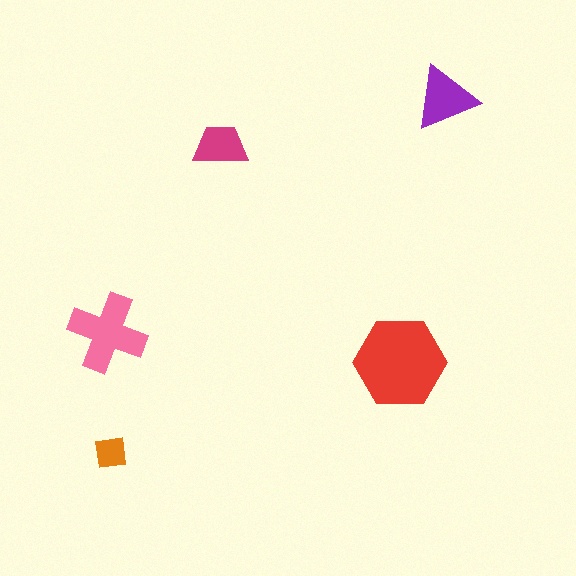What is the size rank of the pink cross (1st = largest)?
2nd.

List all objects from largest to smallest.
The red hexagon, the pink cross, the purple triangle, the magenta trapezoid, the orange square.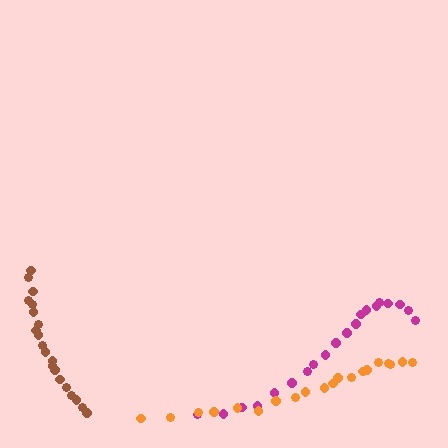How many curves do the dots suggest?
There are 3 distinct paths.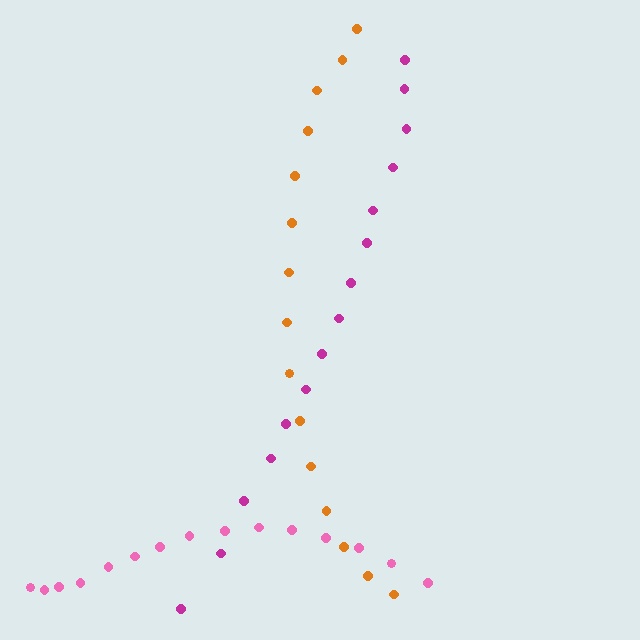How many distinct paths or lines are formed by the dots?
There are 3 distinct paths.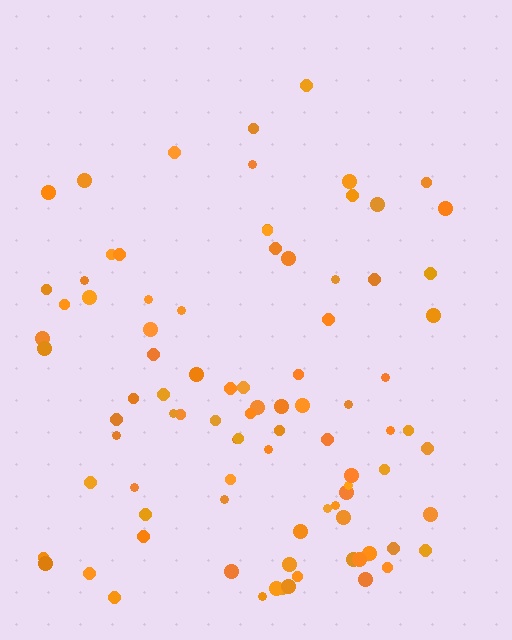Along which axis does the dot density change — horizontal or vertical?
Vertical.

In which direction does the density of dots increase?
From top to bottom, with the bottom side densest.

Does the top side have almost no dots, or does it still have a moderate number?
Still a moderate number, just noticeably fewer than the bottom.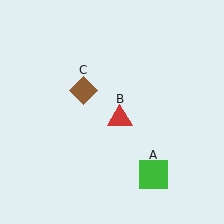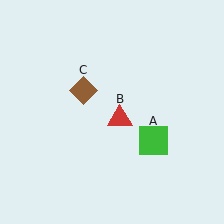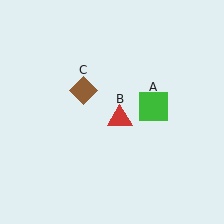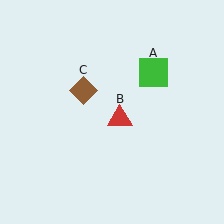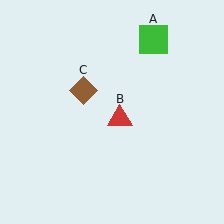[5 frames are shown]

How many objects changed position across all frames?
1 object changed position: green square (object A).